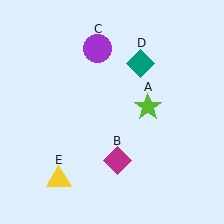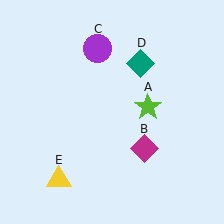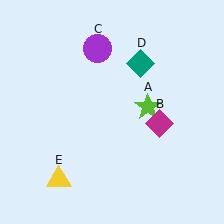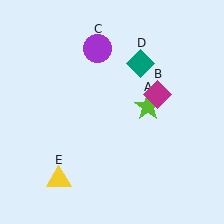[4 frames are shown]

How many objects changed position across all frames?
1 object changed position: magenta diamond (object B).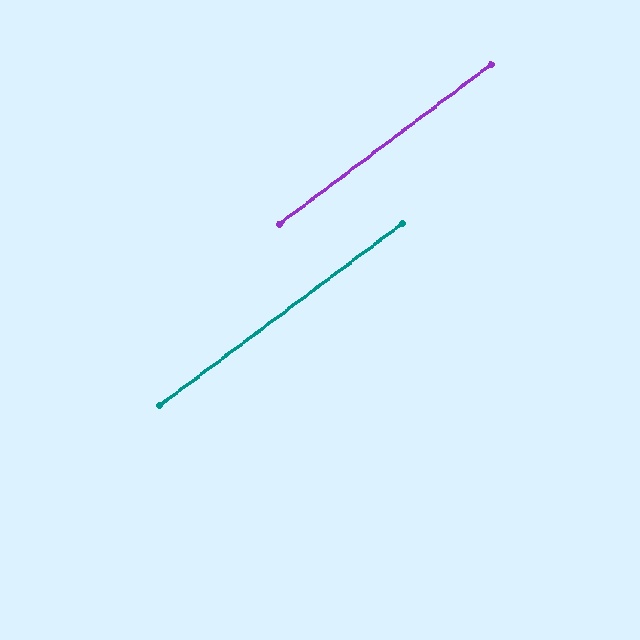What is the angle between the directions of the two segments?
Approximately 0 degrees.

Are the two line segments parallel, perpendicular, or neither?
Parallel — their directions differ by only 0.1°.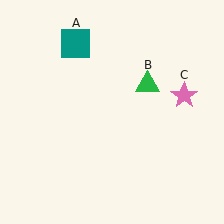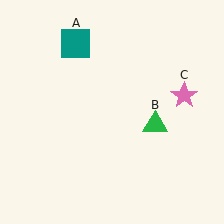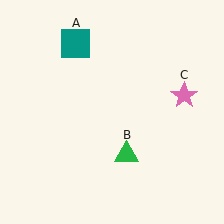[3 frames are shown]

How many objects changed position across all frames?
1 object changed position: green triangle (object B).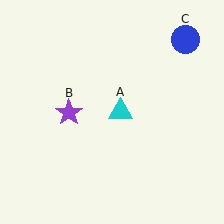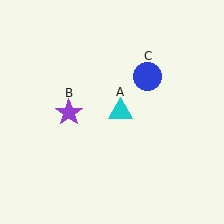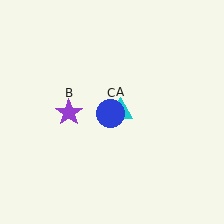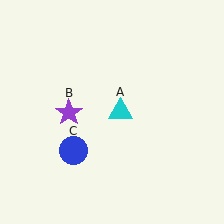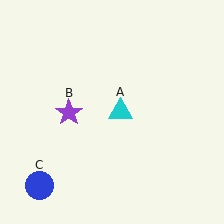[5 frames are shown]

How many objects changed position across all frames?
1 object changed position: blue circle (object C).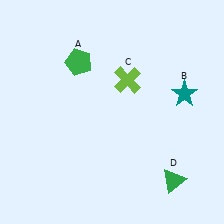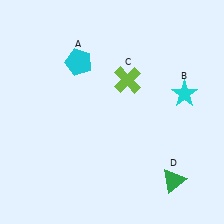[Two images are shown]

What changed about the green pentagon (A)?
In Image 1, A is green. In Image 2, it changed to cyan.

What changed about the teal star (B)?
In Image 1, B is teal. In Image 2, it changed to cyan.